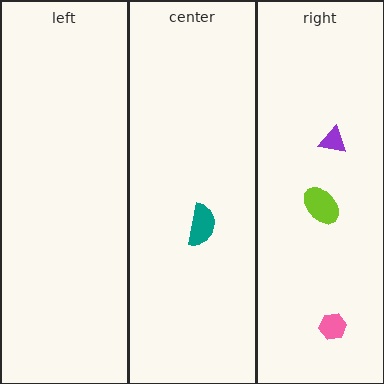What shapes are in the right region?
The lime ellipse, the purple triangle, the pink hexagon.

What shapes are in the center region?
The teal semicircle.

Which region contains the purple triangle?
The right region.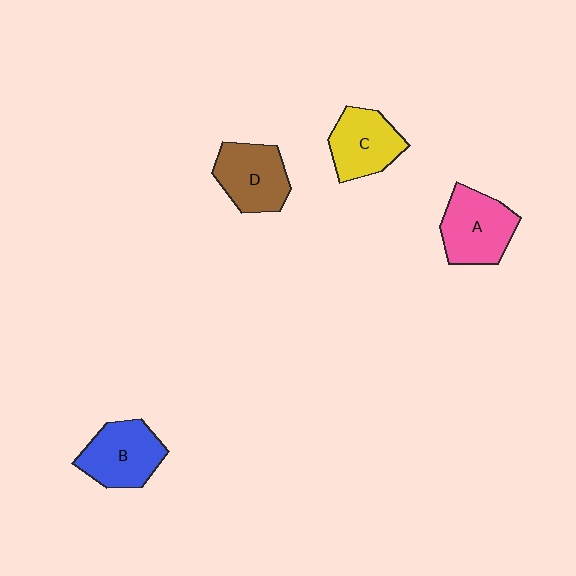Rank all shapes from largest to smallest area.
From largest to smallest: A (pink), B (blue), D (brown), C (yellow).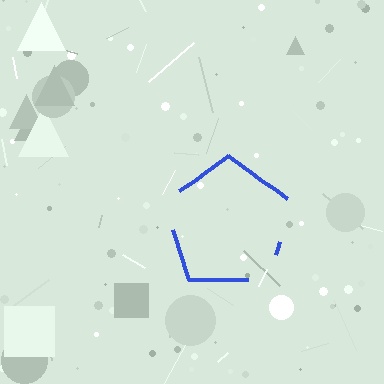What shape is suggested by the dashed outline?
The dashed outline suggests a pentagon.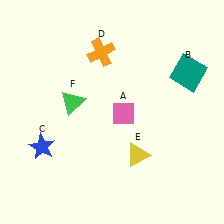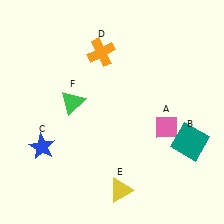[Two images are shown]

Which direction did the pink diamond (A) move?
The pink diamond (A) moved right.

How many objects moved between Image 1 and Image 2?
3 objects moved between the two images.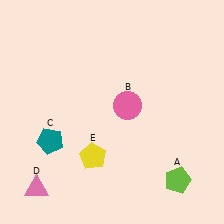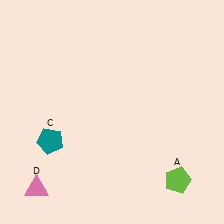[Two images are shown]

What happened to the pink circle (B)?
The pink circle (B) was removed in Image 2. It was in the top-right area of Image 1.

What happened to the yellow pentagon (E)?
The yellow pentagon (E) was removed in Image 2. It was in the bottom-left area of Image 1.